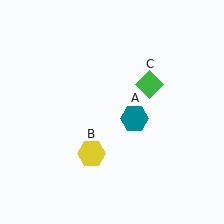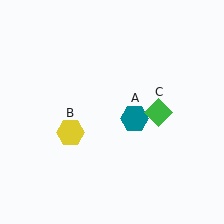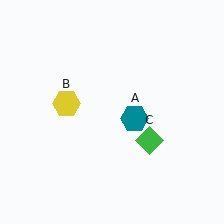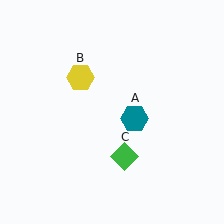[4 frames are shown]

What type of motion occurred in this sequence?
The yellow hexagon (object B), green diamond (object C) rotated clockwise around the center of the scene.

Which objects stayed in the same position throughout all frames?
Teal hexagon (object A) remained stationary.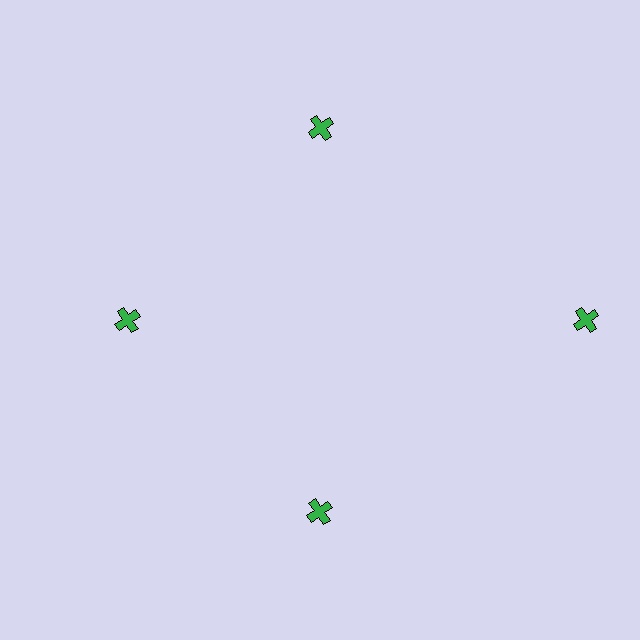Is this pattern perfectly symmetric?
No. The 4 green crosses are arranged in a ring, but one element near the 3 o'clock position is pushed outward from the center, breaking the 4-fold rotational symmetry.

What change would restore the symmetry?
The symmetry would be restored by moving it inward, back onto the ring so that all 4 crosses sit at equal angles and equal distance from the center.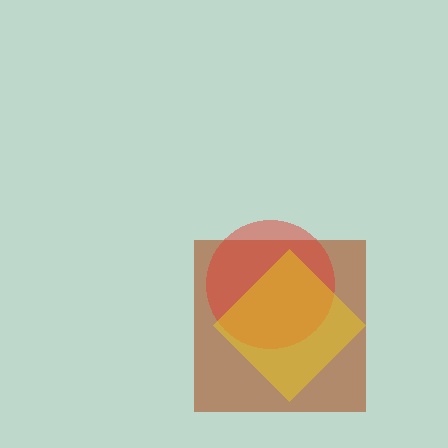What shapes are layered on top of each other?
The layered shapes are: a brown square, a red circle, a yellow diamond.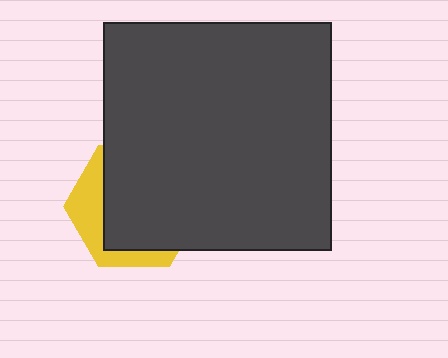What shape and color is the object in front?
The object in front is a dark gray square.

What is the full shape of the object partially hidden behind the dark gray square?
The partially hidden object is a yellow hexagon.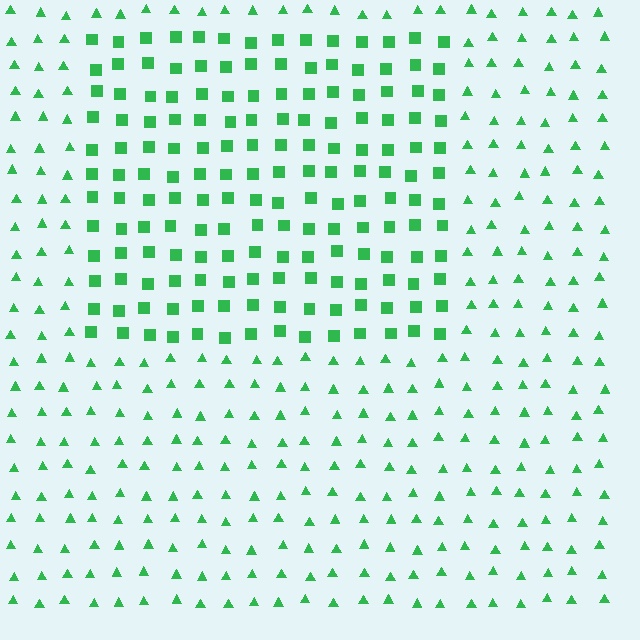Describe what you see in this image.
The image is filled with small green elements arranged in a uniform grid. A rectangle-shaped region contains squares, while the surrounding area contains triangles. The boundary is defined purely by the change in element shape.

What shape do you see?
I see a rectangle.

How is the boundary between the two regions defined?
The boundary is defined by a change in element shape: squares inside vs. triangles outside. All elements share the same color and spacing.